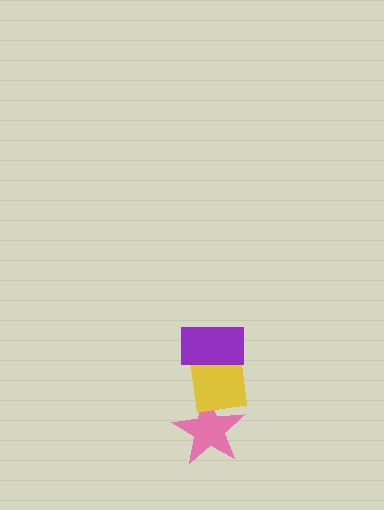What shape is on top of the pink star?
The yellow square is on top of the pink star.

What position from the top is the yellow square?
The yellow square is 2nd from the top.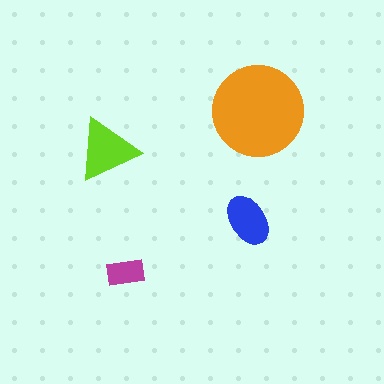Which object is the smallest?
The magenta rectangle.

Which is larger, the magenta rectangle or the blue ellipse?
The blue ellipse.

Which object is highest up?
The orange circle is topmost.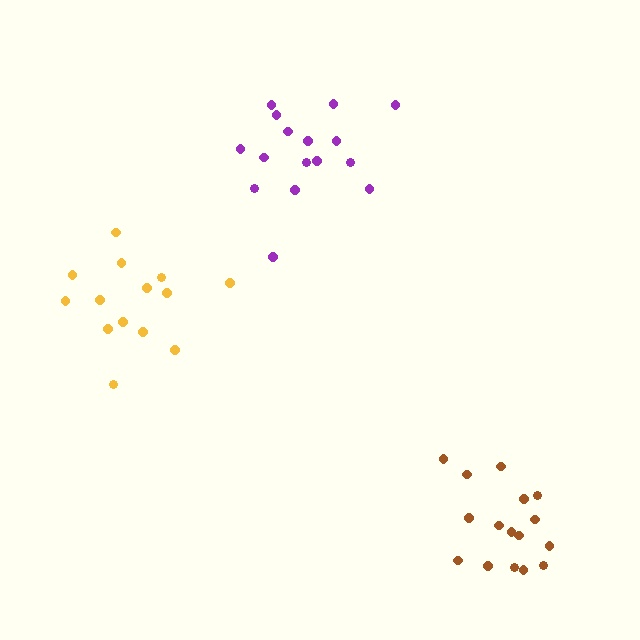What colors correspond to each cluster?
The clusters are colored: purple, yellow, brown.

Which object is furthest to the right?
The brown cluster is rightmost.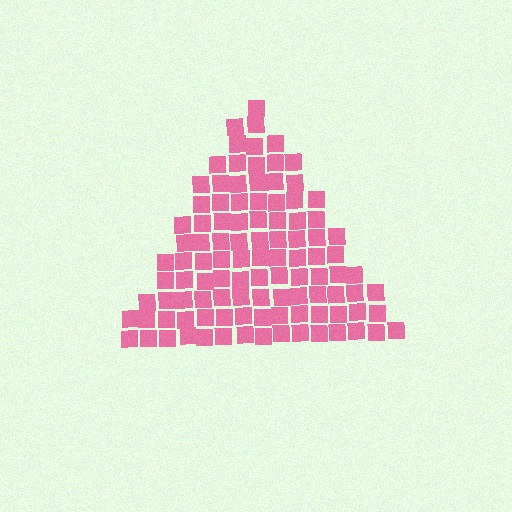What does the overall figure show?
The overall figure shows a triangle.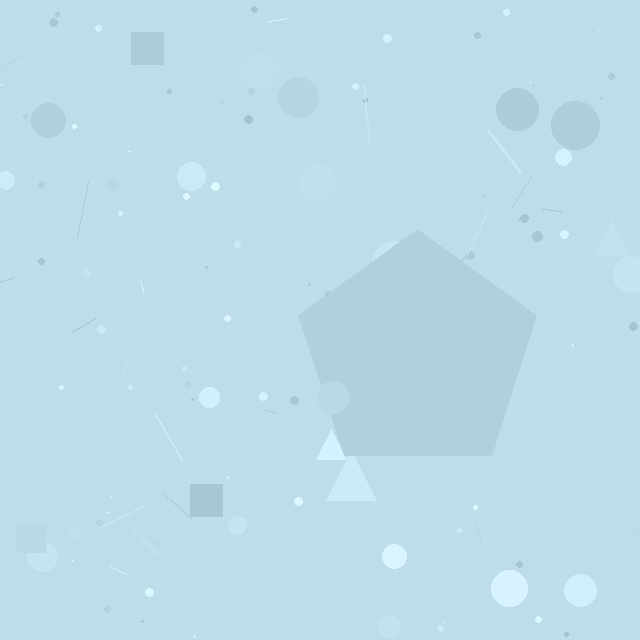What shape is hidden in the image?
A pentagon is hidden in the image.